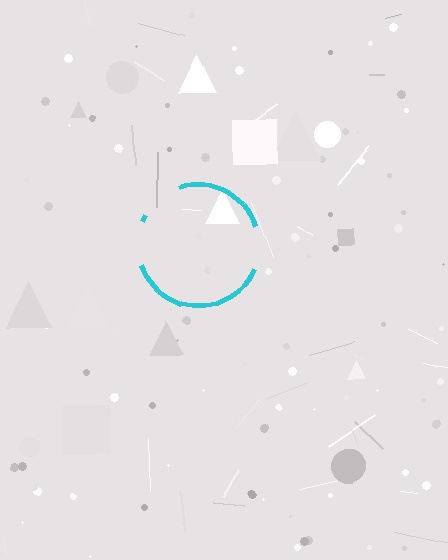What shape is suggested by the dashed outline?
The dashed outline suggests a circle.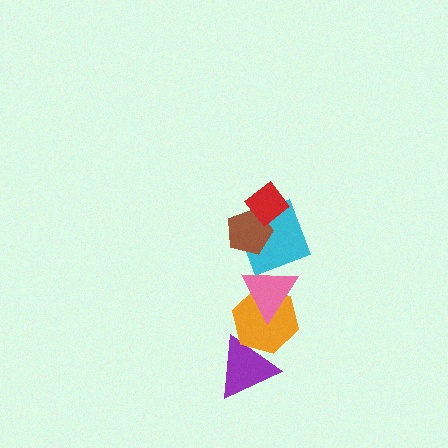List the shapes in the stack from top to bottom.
From top to bottom: the red diamond, the brown pentagon, the cyan square, the pink triangle, the orange hexagon, the purple triangle.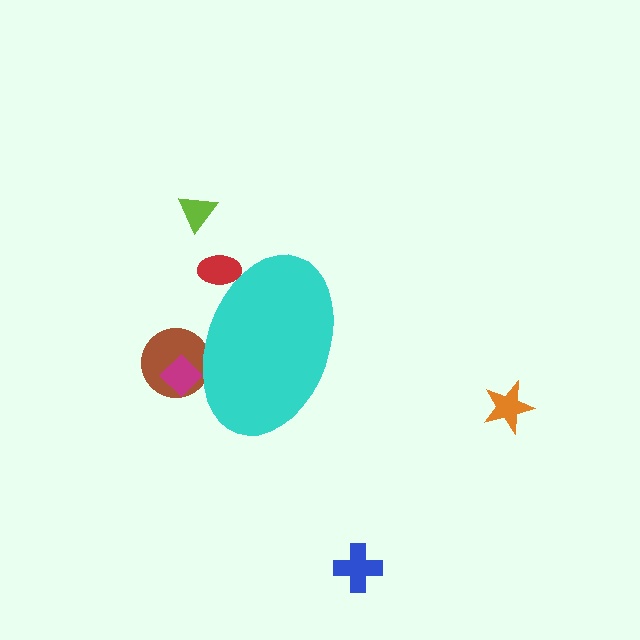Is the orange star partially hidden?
No, the orange star is fully visible.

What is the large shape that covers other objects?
A cyan ellipse.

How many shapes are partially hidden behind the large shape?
3 shapes are partially hidden.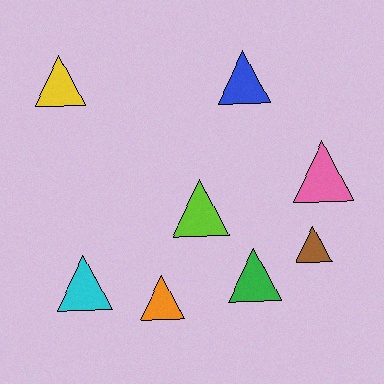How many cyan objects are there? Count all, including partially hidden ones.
There is 1 cyan object.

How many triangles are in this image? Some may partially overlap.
There are 8 triangles.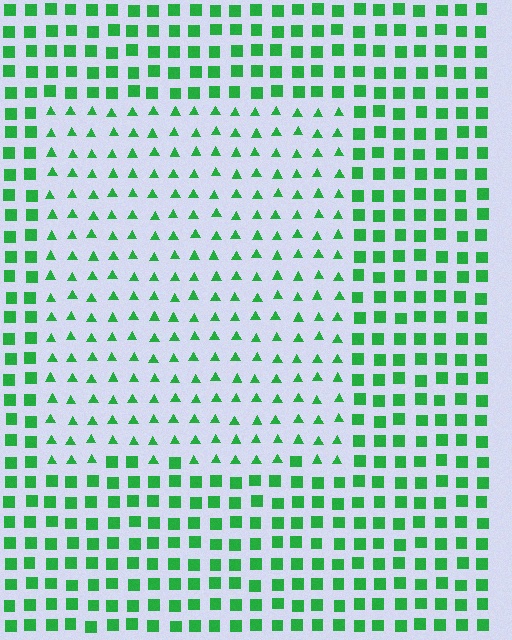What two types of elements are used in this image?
The image uses triangles inside the rectangle region and squares outside it.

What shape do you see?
I see a rectangle.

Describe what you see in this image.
The image is filled with small green elements arranged in a uniform grid. A rectangle-shaped region contains triangles, while the surrounding area contains squares. The boundary is defined purely by the change in element shape.